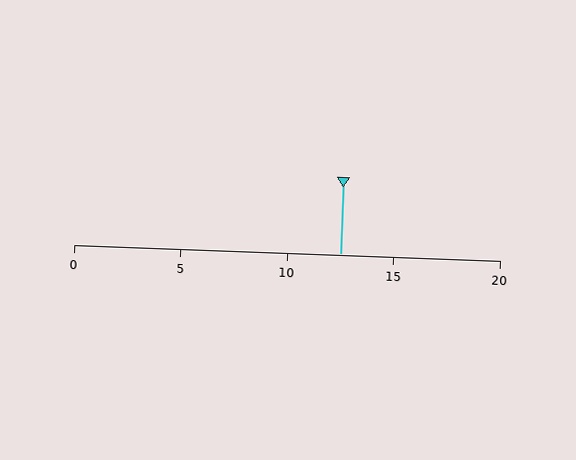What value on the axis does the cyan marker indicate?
The marker indicates approximately 12.5.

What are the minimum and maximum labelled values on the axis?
The axis runs from 0 to 20.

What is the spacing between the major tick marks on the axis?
The major ticks are spaced 5 apart.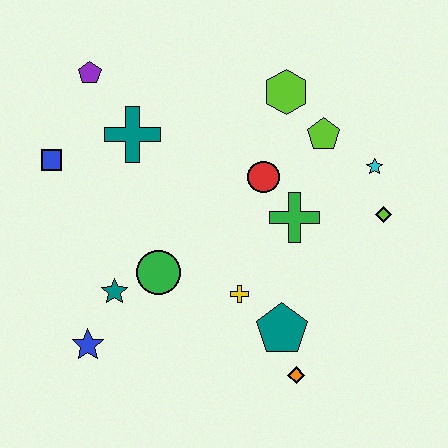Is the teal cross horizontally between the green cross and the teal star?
Yes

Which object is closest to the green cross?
The red circle is closest to the green cross.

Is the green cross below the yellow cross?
No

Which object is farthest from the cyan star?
The blue star is farthest from the cyan star.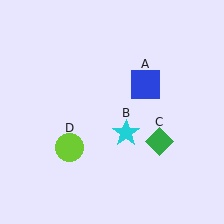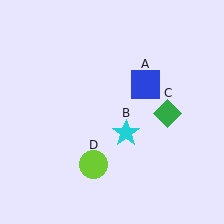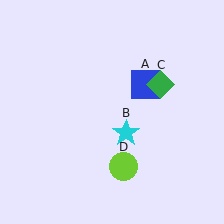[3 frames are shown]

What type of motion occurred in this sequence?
The green diamond (object C), lime circle (object D) rotated counterclockwise around the center of the scene.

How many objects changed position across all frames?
2 objects changed position: green diamond (object C), lime circle (object D).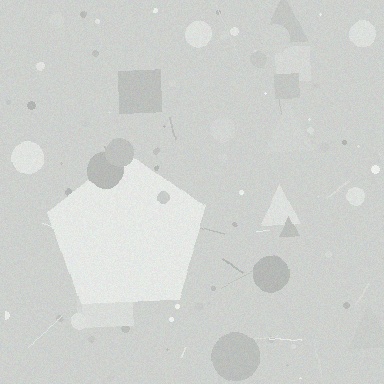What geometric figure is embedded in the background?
A pentagon is embedded in the background.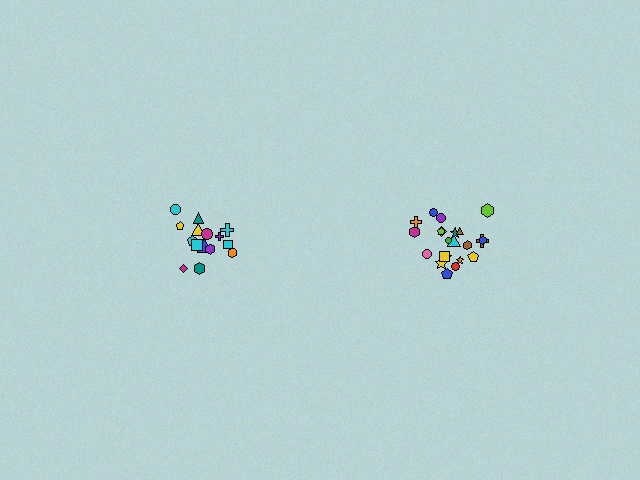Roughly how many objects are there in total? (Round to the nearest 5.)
Roughly 35 objects in total.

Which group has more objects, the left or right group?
The right group.